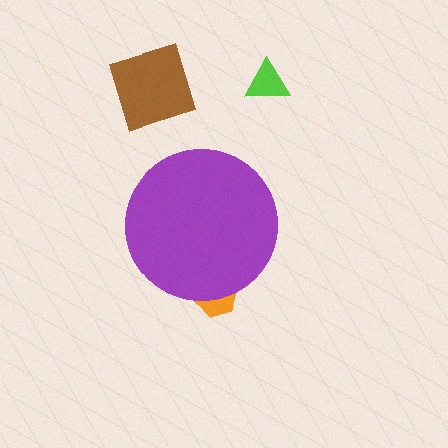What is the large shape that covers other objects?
A purple circle.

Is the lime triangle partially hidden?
No, the lime triangle is fully visible.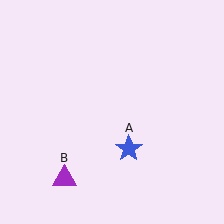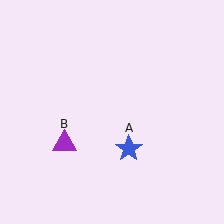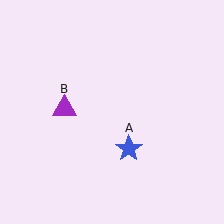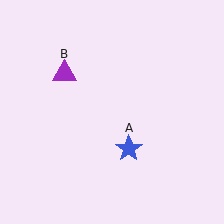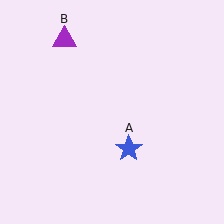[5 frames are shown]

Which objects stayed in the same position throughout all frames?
Blue star (object A) remained stationary.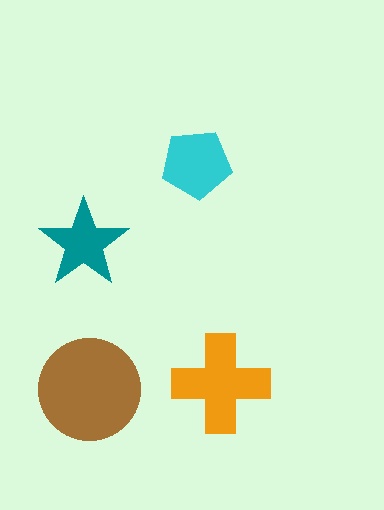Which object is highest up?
The cyan pentagon is topmost.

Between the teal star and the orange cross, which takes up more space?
The orange cross.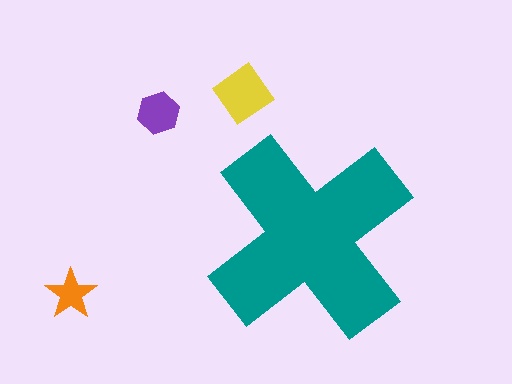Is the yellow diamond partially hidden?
No, the yellow diamond is fully visible.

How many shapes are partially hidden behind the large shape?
0 shapes are partially hidden.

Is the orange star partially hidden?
No, the orange star is fully visible.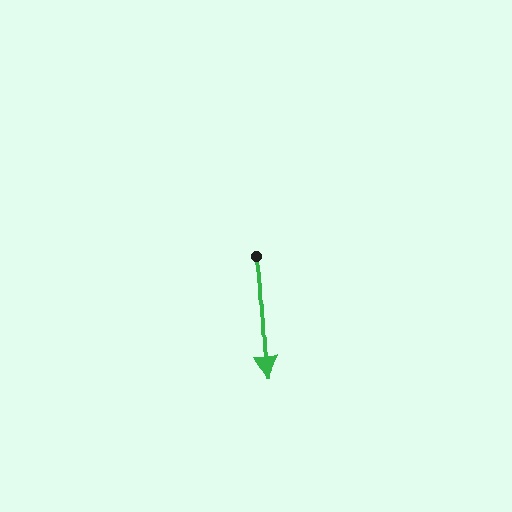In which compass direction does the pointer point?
South.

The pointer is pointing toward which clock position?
Roughly 6 o'clock.